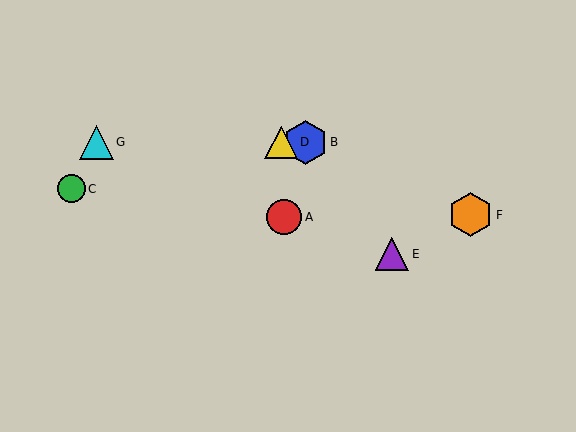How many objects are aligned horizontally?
3 objects (B, D, G) are aligned horizontally.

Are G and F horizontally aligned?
No, G is at y≈142 and F is at y≈215.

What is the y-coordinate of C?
Object C is at y≈189.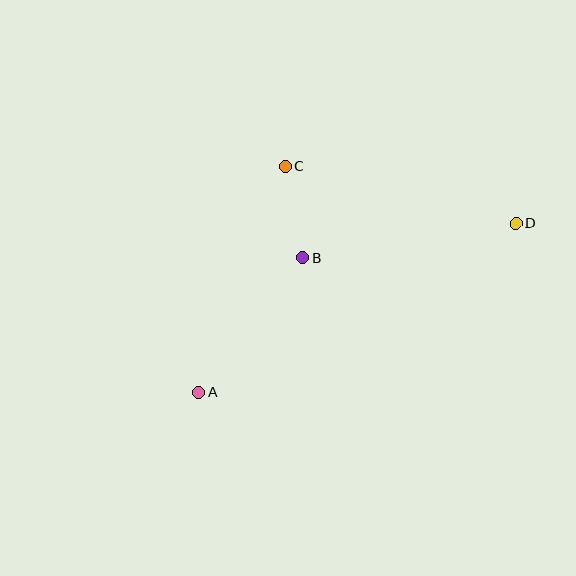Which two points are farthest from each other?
Points A and D are farthest from each other.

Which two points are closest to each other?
Points B and C are closest to each other.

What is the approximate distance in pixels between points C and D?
The distance between C and D is approximately 237 pixels.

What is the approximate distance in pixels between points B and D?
The distance between B and D is approximately 215 pixels.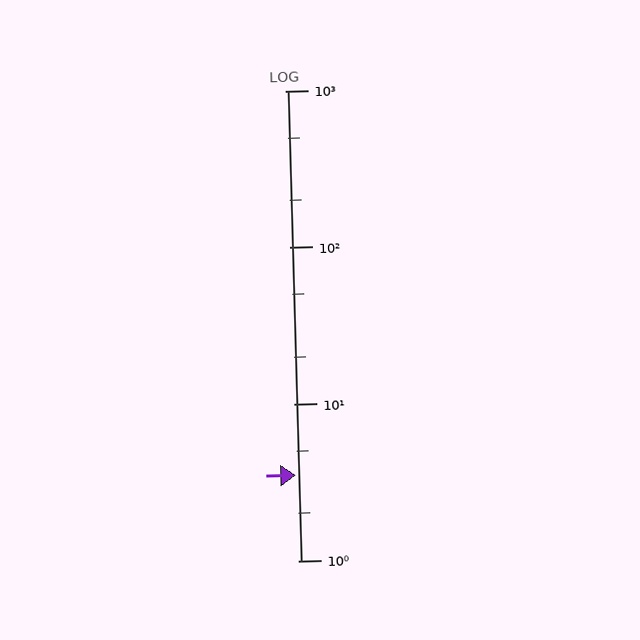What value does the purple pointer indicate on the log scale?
The pointer indicates approximately 3.5.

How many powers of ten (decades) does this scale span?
The scale spans 3 decades, from 1 to 1000.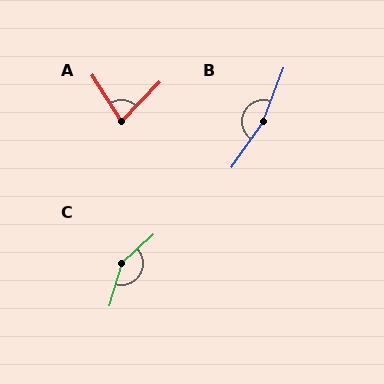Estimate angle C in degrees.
Approximately 149 degrees.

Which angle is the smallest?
A, at approximately 77 degrees.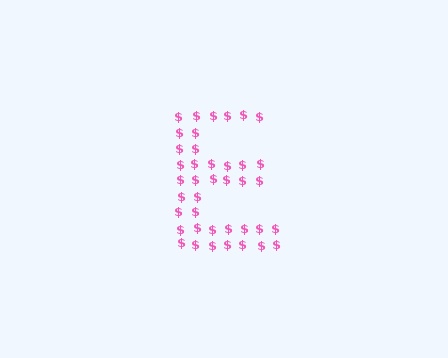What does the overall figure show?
The overall figure shows the letter E.